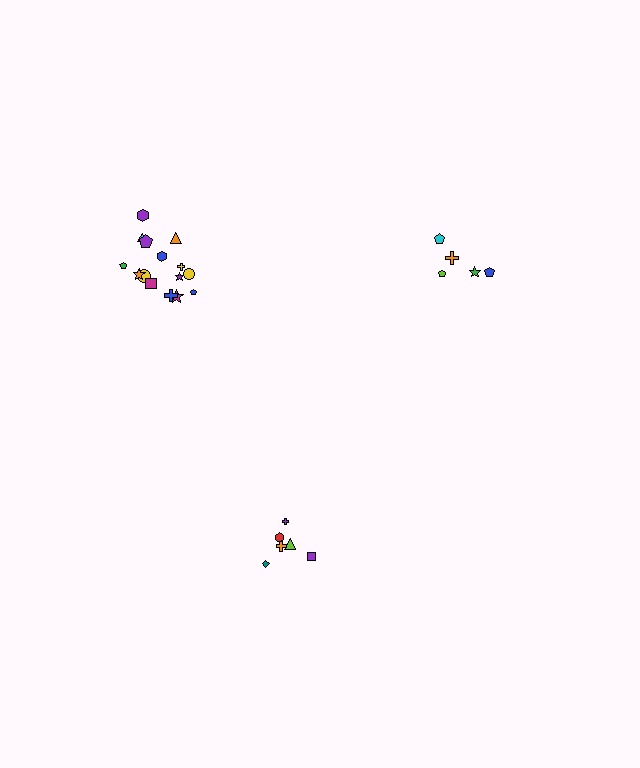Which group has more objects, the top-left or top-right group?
The top-left group.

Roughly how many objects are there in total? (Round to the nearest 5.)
Roughly 25 objects in total.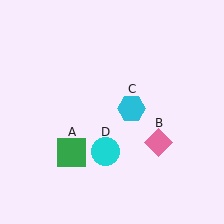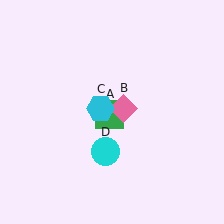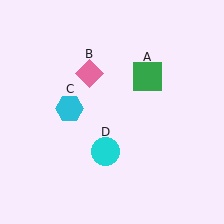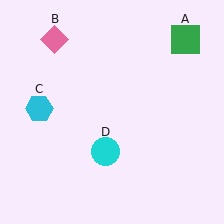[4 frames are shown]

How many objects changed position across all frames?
3 objects changed position: green square (object A), pink diamond (object B), cyan hexagon (object C).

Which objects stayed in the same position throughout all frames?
Cyan circle (object D) remained stationary.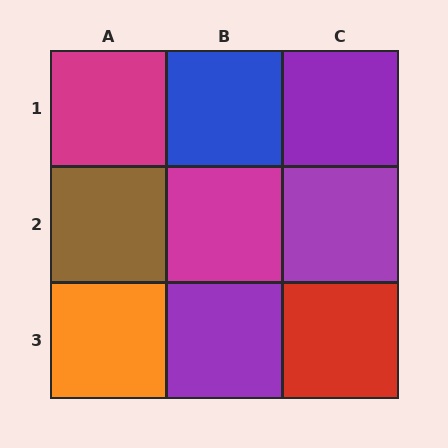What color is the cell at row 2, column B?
Magenta.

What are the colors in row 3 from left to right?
Orange, purple, red.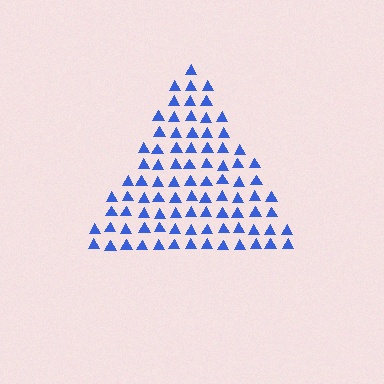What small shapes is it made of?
It is made of small triangles.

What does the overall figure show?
The overall figure shows a triangle.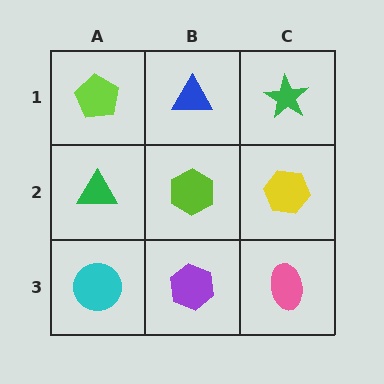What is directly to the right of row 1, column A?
A blue triangle.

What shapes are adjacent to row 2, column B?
A blue triangle (row 1, column B), a purple hexagon (row 3, column B), a green triangle (row 2, column A), a yellow hexagon (row 2, column C).